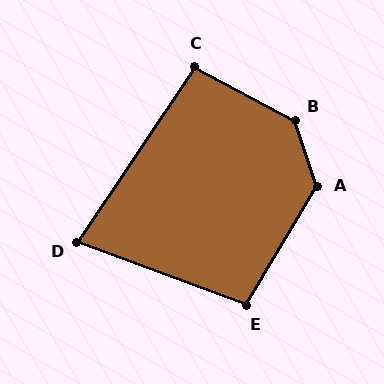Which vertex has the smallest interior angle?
D, at approximately 77 degrees.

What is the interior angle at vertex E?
Approximately 101 degrees (obtuse).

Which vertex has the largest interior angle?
B, at approximately 137 degrees.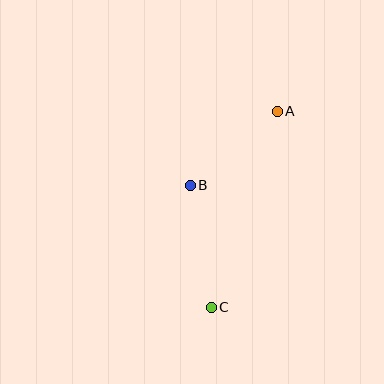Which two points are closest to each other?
Points A and B are closest to each other.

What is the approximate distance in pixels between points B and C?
The distance between B and C is approximately 124 pixels.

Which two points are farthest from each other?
Points A and C are farthest from each other.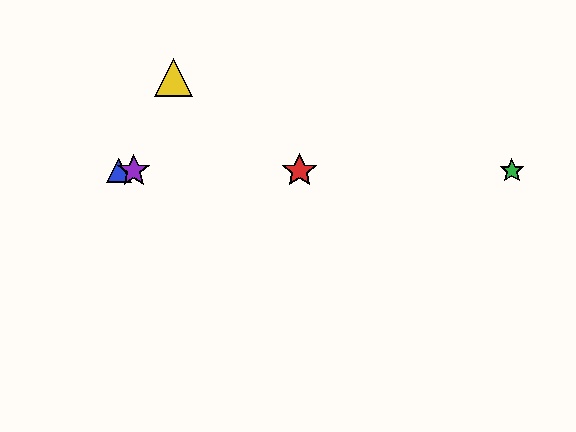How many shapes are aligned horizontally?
4 shapes (the red star, the blue triangle, the green star, the purple star) are aligned horizontally.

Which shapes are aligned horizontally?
The red star, the blue triangle, the green star, the purple star are aligned horizontally.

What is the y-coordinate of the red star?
The red star is at y≈171.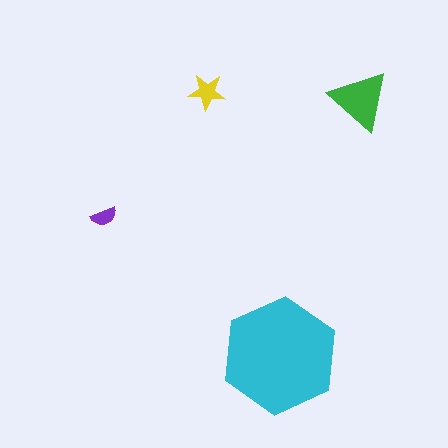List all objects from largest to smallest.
The cyan hexagon, the green triangle, the yellow star, the purple semicircle.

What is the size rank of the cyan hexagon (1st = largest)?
1st.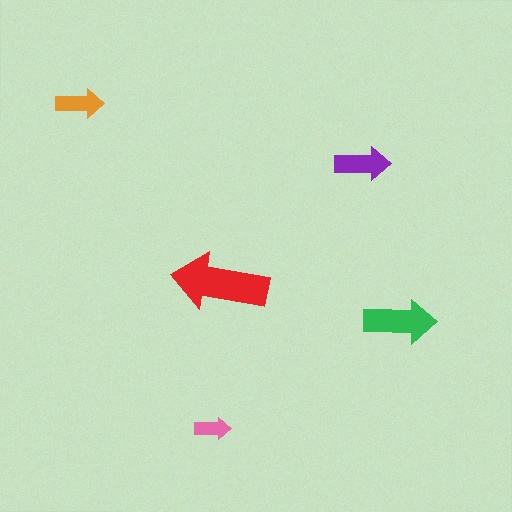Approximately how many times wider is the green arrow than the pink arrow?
About 2 times wider.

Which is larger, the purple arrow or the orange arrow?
The purple one.